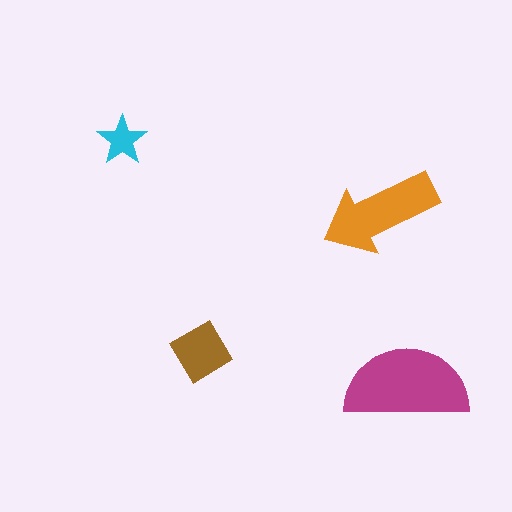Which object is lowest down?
The magenta semicircle is bottommost.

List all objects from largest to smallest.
The magenta semicircle, the orange arrow, the brown diamond, the cyan star.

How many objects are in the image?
There are 4 objects in the image.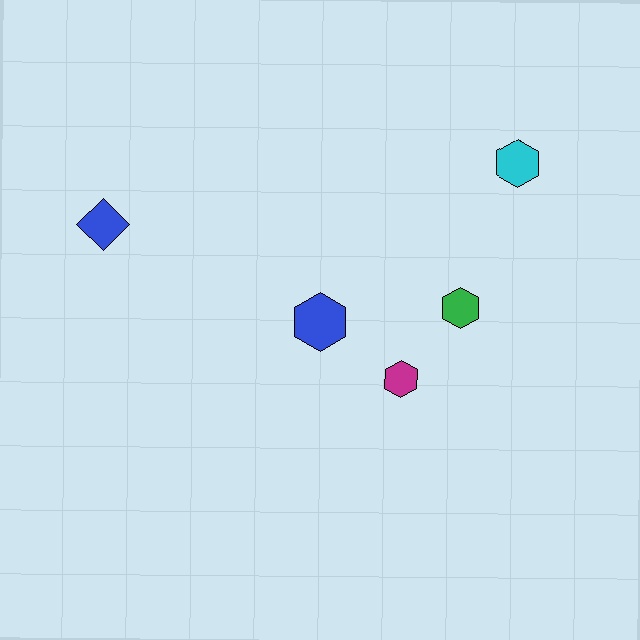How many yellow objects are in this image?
There are no yellow objects.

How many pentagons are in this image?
There are no pentagons.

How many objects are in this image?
There are 5 objects.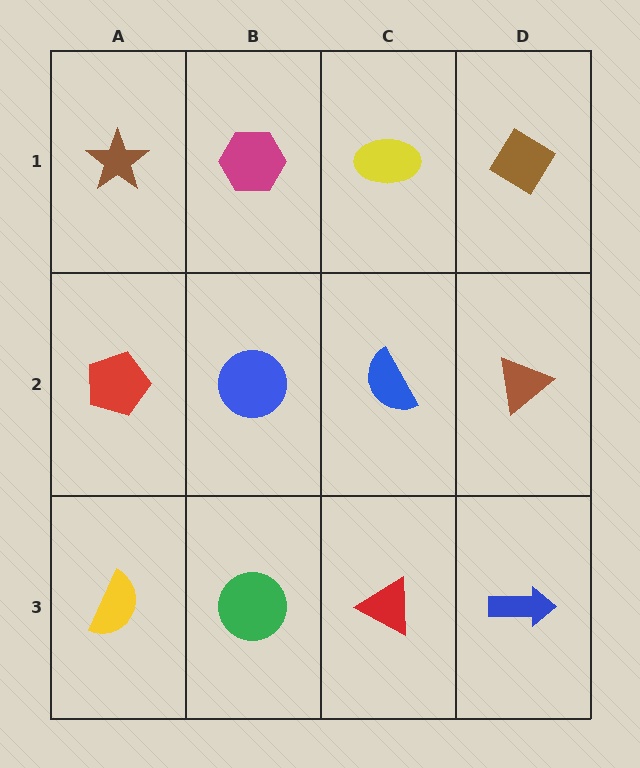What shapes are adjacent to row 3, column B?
A blue circle (row 2, column B), a yellow semicircle (row 3, column A), a red triangle (row 3, column C).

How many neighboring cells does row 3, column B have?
3.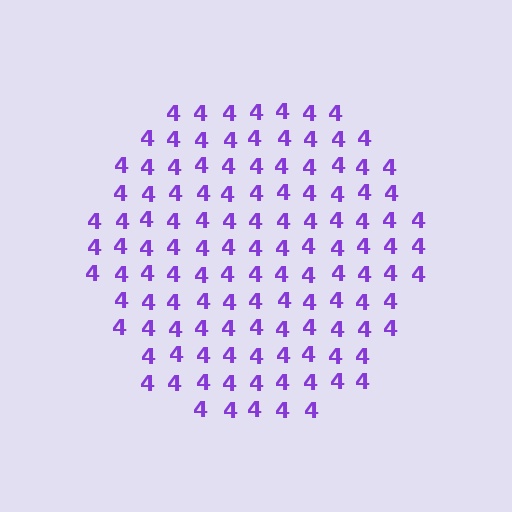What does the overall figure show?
The overall figure shows a circle.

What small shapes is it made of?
It is made of small digit 4's.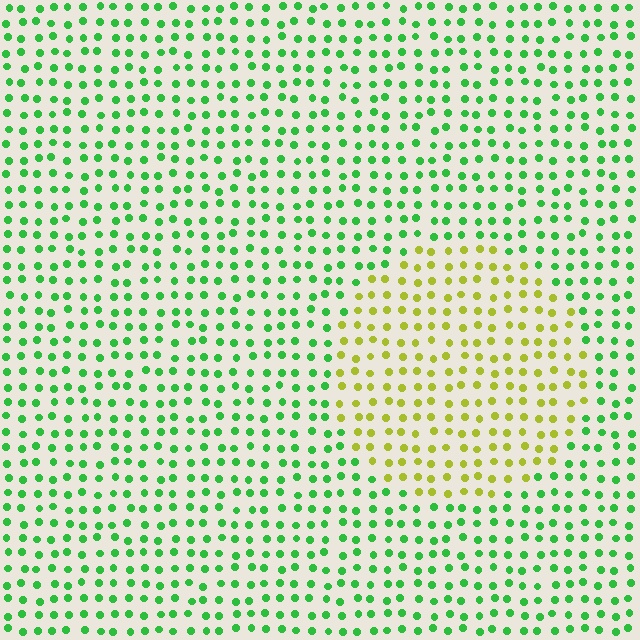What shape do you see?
I see a circle.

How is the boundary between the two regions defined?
The boundary is defined purely by a slight shift in hue (about 57 degrees). Spacing, size, and orientation are identical on both sides.